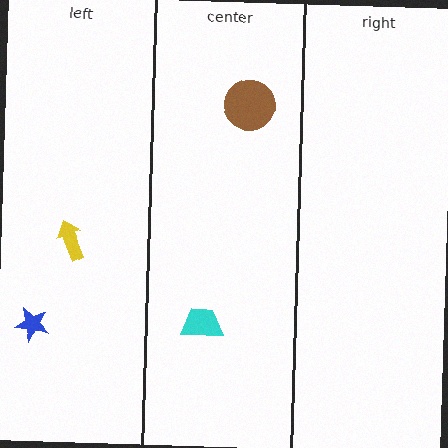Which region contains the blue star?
The left region.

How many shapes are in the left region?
2.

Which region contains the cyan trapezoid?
The center region.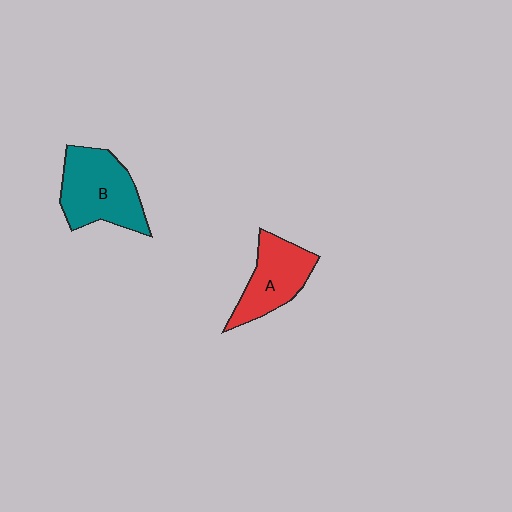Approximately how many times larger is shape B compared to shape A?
Approximately 1.3 times.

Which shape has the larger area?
Shape B (teal).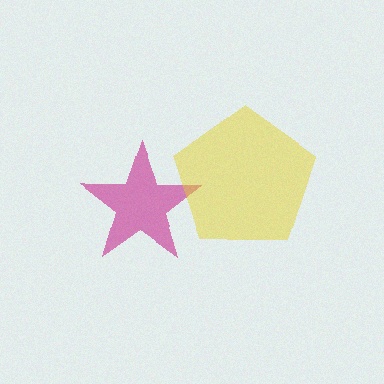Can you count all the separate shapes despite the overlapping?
Yes, there are 2 separate shapes.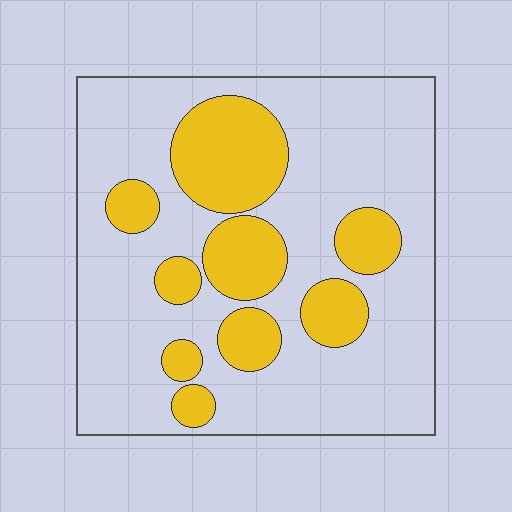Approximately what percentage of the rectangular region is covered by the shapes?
Approximately 25%.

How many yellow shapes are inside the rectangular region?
9.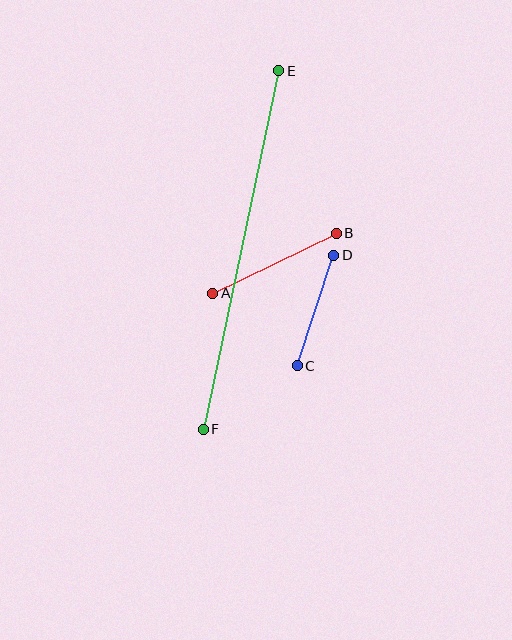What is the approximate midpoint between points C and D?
The midpoint is at approximately (316, 311) pixels.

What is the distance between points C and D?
The distance is approximately 116 pixels.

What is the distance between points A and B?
The distance is approximately 137 pixels.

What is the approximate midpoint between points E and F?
The midpoint is at approximately (241, 250) pixels.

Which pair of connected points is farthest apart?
Points E and F are farthest apart.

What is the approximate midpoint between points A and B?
The midpoint is at approximately (275, 263) pixels.